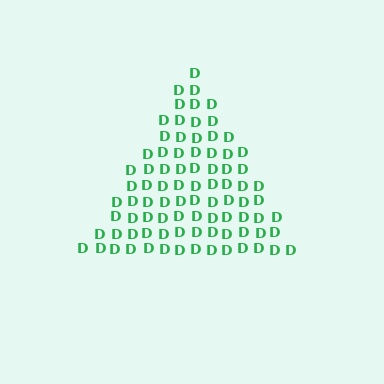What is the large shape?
The large shape is a triangle.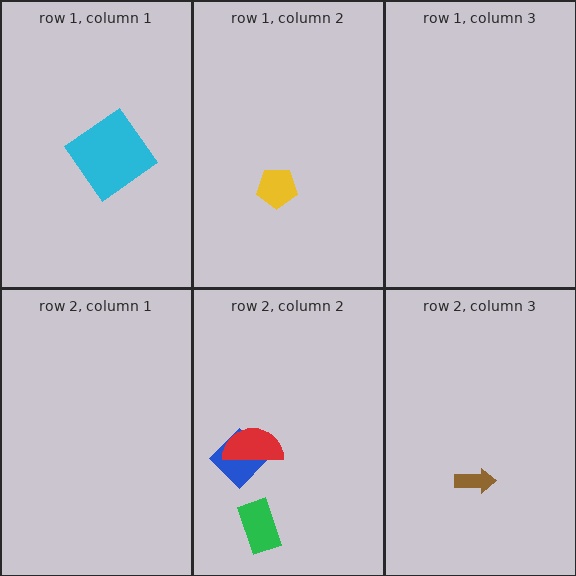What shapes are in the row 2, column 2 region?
The green rectangle, the blue diamond, the red semicircle.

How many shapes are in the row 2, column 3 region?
1.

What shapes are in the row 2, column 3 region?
The brown arrow.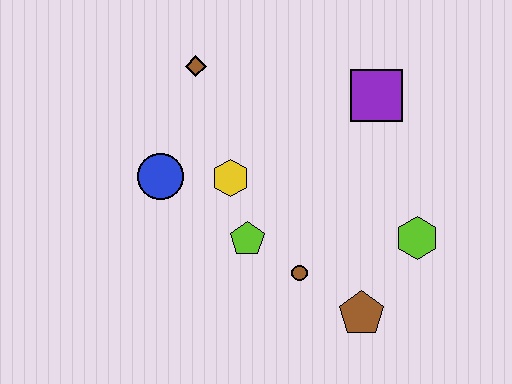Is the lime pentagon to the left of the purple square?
Yes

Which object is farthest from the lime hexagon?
The brown diamond is farthest from the lime hexagon.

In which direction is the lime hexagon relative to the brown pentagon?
The lime hexagon is above the brown pentagon.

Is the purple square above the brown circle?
Yes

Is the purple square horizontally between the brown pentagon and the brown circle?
No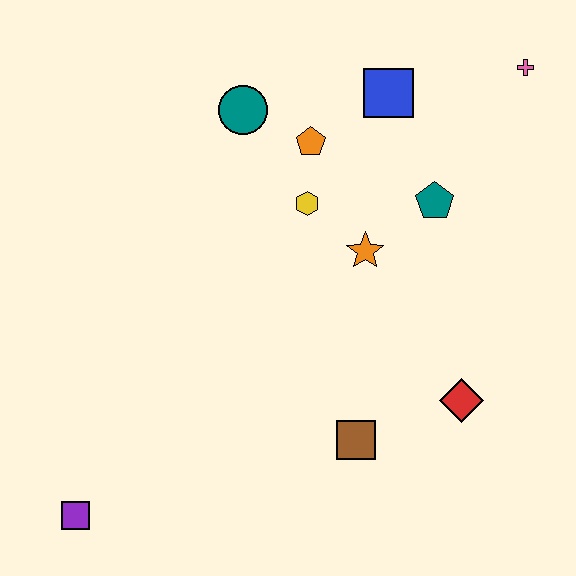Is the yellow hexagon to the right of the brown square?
No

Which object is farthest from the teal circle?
The purple square is farthest from the teal circle.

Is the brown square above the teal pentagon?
No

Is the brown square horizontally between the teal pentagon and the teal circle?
Yes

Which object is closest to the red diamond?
The brown square is closest to the red diamond.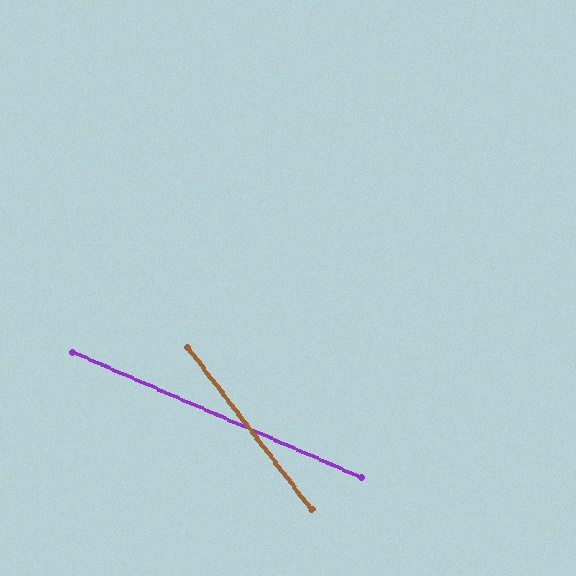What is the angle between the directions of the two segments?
Approximately 29 degrees.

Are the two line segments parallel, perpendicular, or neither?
Neither parallel nor perpendicular — they differ by about 29°.